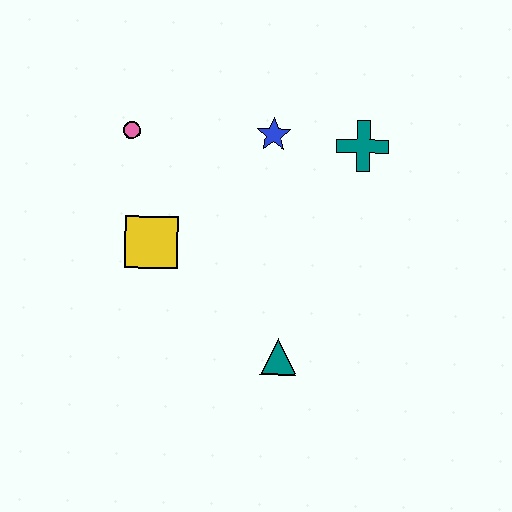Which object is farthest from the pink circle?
The teal triangle is farthest from the pink circle.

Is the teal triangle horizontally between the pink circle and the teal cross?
Yes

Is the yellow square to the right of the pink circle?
Yes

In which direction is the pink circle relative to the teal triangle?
The pink circle is above the teal triangle.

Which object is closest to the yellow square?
The pink circle is closest to the yellow square.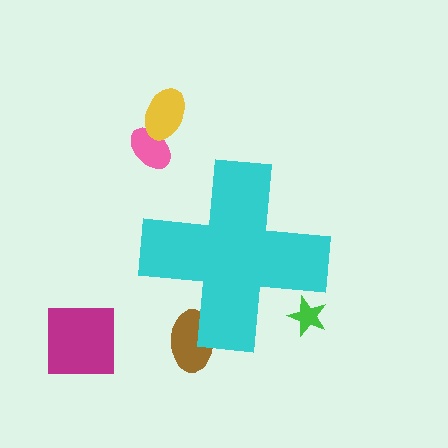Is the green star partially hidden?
Yes, the green star is partially hidden behind the cyan cross.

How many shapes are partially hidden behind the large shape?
2 shapes are partially hidden.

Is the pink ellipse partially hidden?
No, the pink ellipse is fully visible.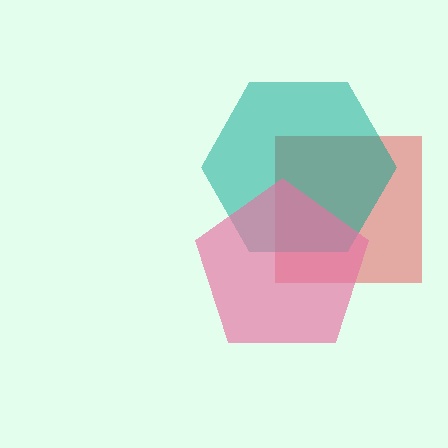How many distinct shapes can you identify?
There are 3 distinct shapes: a red square, a teal hexagon, a pink pentagon.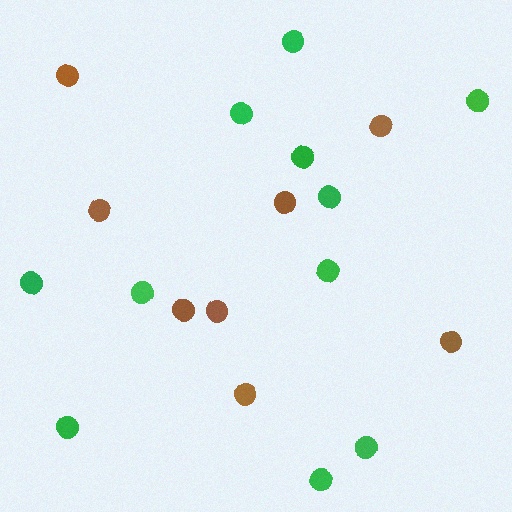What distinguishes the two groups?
There are 2 groups: one group of green circles (11) and one group of brown circles (8).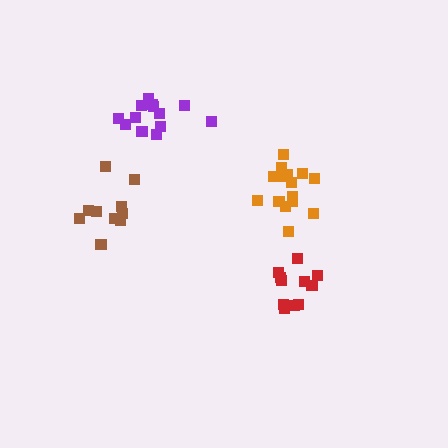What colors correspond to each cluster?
The clusters are colored: red, brown, purple, orange.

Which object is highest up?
The purple cluster is topmost.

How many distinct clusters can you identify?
There are 4 distinct clusters.